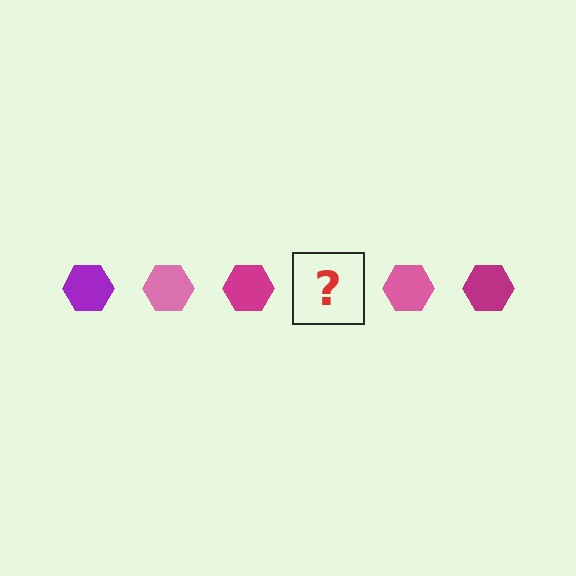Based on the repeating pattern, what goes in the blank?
The blank should be a purple hexagon.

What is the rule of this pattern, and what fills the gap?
The rule is that the pattern cycles through purple, pink, magenta hexagons. The gap should be filled with a purple hexagon.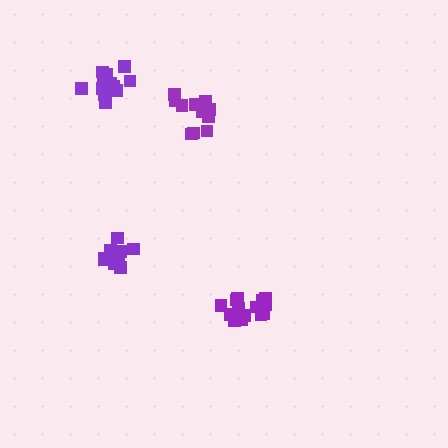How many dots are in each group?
Group 1: 14 dots, Group 2: 11 dots, Group 3: 15 dots, Group 4: 13 dots (53 total).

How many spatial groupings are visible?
There are 4 spatial groupings.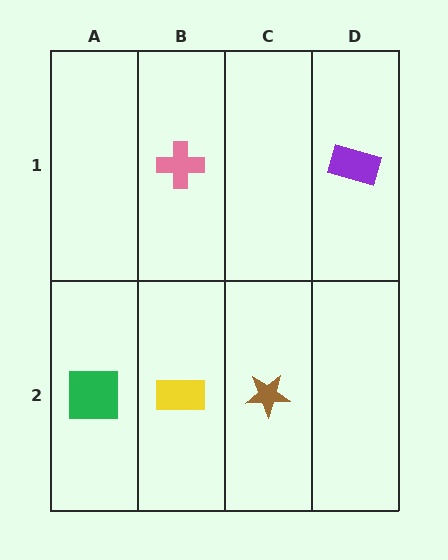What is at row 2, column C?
A brown star.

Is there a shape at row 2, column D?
No, that cell is empty.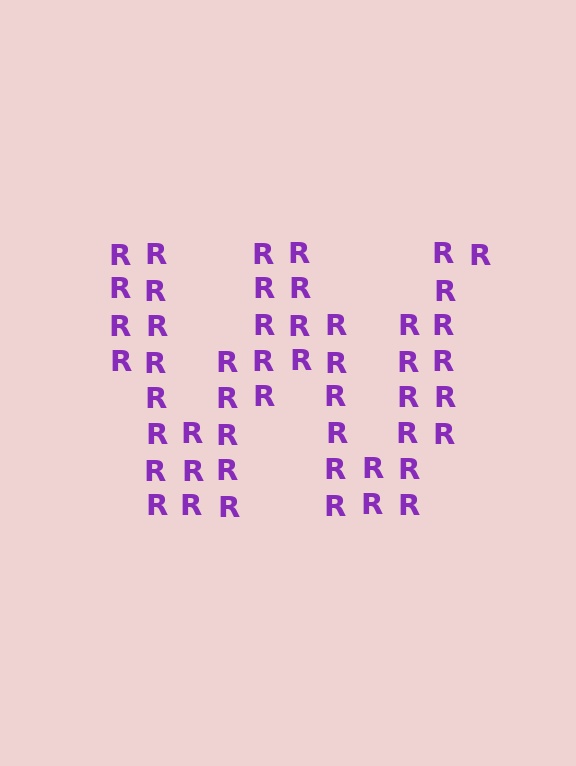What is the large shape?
The large shape is the letter W.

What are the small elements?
The small elements are letter R's.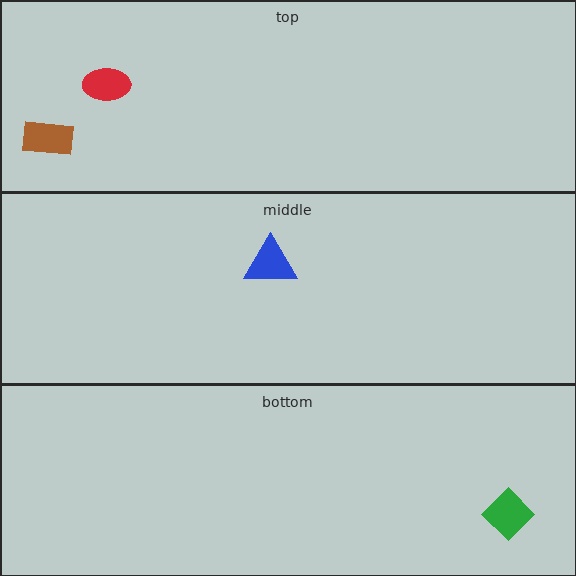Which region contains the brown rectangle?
The top region.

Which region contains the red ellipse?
The top region.